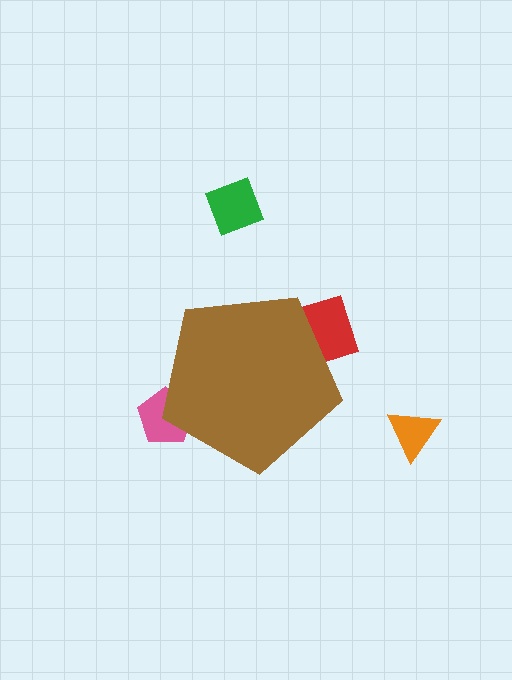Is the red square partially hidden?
Yes, the red square is partially hidden behind the brown pentagon.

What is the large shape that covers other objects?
A brown pentagon.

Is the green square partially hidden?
No, the green square is fully visible.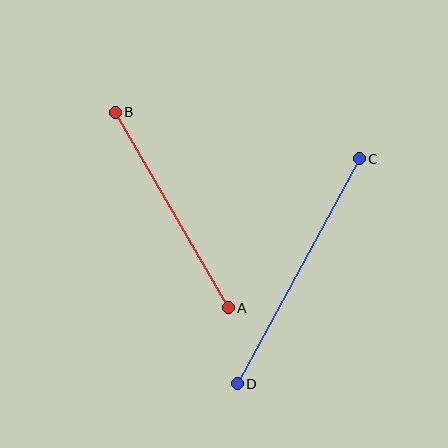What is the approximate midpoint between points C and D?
The midpoint is at approximately (298, 271) pixels.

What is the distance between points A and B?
The distance is approximately 226 pixels.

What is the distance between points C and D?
The distance is approximately 256 pixels.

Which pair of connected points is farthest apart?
Points C and D are farthest apart.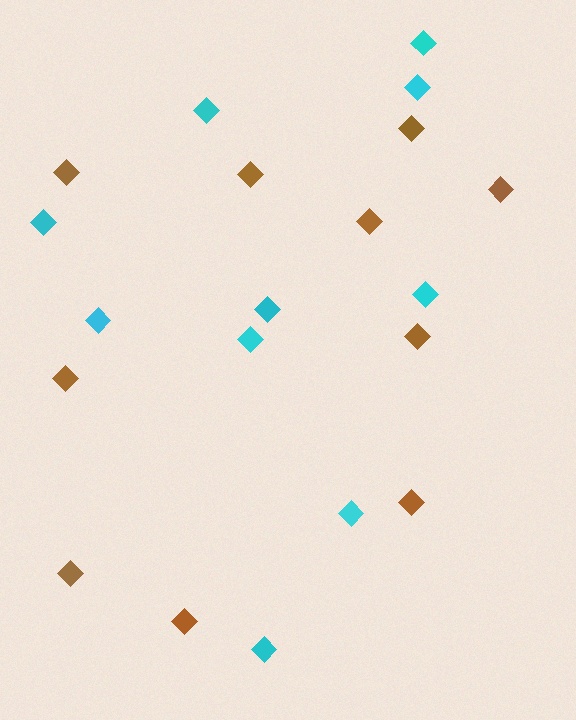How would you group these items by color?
There are 2 groups: one group of cyan diamonds (10) and one group of brown diamonds (10).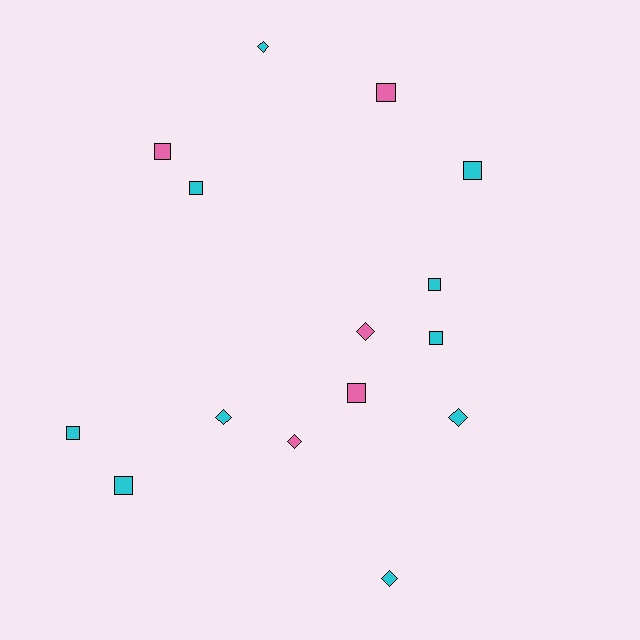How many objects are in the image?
There are 15 objects.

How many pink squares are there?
There are 3 pink squares.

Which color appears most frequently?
Cyan, with 10 objects.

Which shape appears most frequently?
Square, with 9 objects.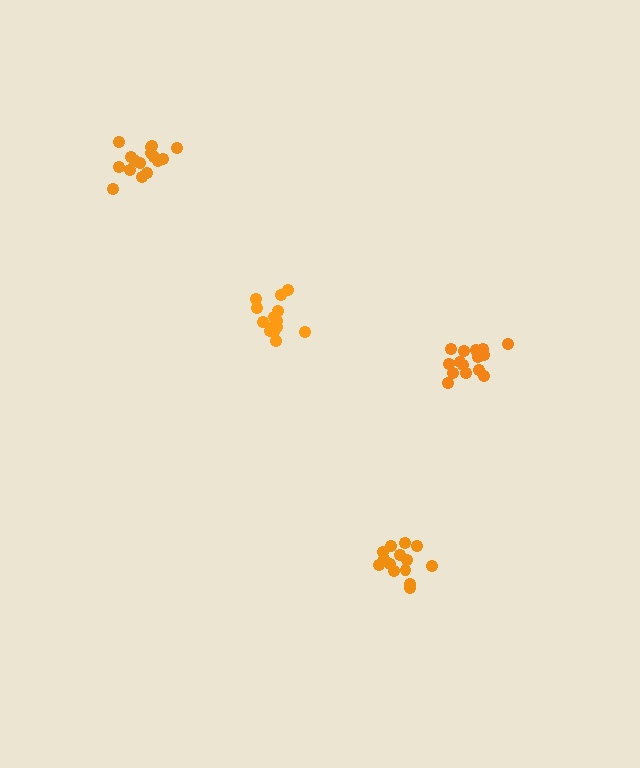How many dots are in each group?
Group 1: 14 dots, Group 2: 15 dots, Group 3: 16 dots, Group 4: 15 dots (60 total).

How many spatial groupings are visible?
There are 4 spatial groupings.